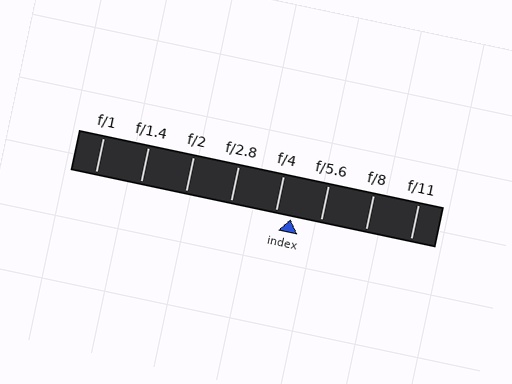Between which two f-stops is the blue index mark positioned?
The index mark is between f/4 and f/5.6.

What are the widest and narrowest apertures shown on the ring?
The widest aperture shown is f/1 and the narrowest is f/11.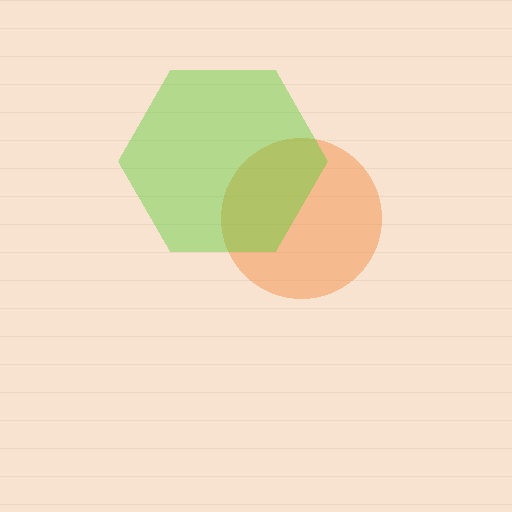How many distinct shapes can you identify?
There are 2 distinct shapes: an orange circle, a lime hexagon.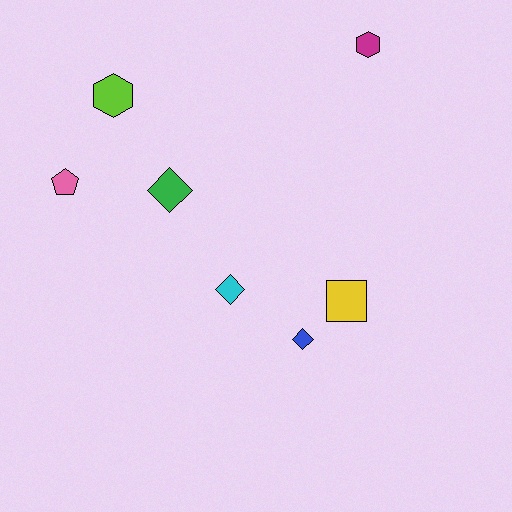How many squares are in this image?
There is 1 square.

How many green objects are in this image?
There is 1 green object.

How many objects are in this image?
There are 7 objects.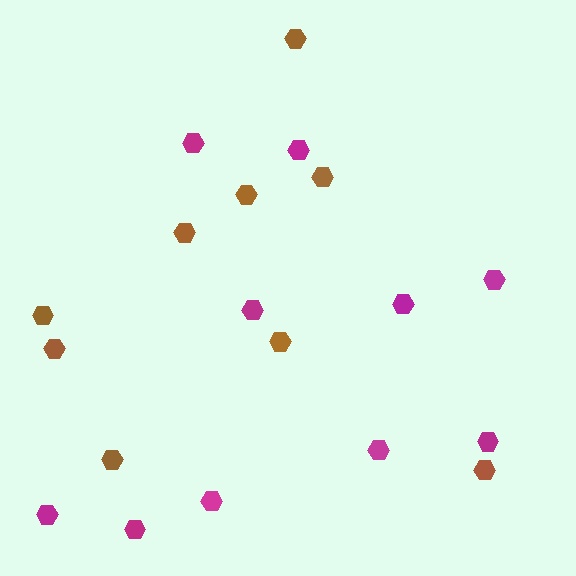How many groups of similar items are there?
There are 2 groups: one group of brown hexagons (9) and one group of magenta hexagons (10).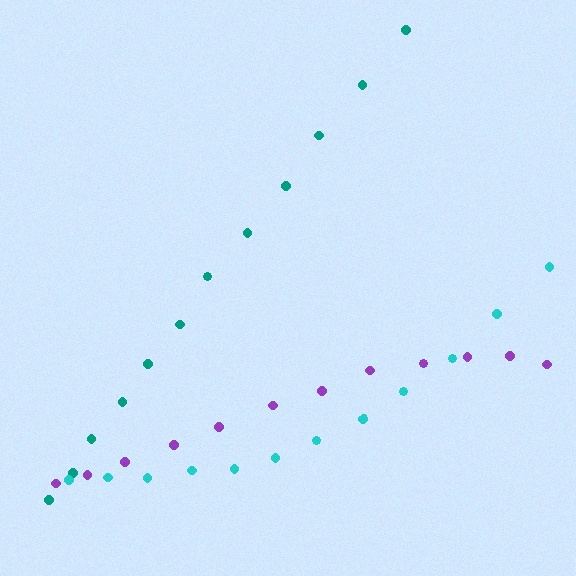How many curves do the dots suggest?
There are 3 distinct paths.